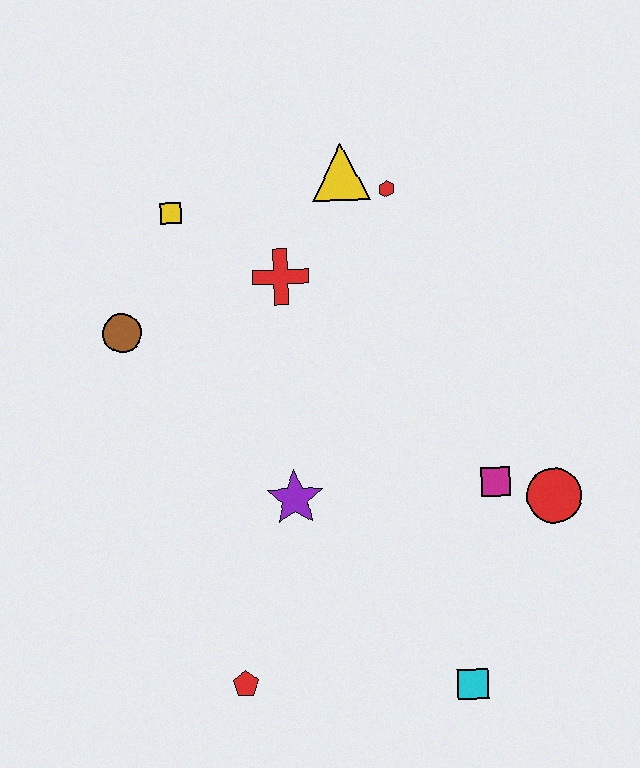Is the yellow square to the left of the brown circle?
No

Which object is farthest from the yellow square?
The cyan square is farthest from the yellow square.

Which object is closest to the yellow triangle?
The red hexagon is closest to the yellow triangle.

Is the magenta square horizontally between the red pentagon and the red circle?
Yes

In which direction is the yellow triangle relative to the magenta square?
The yellow triangle is above the magenta square.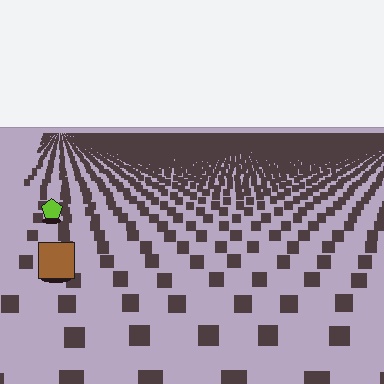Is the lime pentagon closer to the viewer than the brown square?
No. The brown square is closer — you can tell from the texture gradient: the ground texture is coarser near it.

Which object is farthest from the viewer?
The lime pentagon is farthest from the viewer. It appears smaller and the ground texture around it is denser.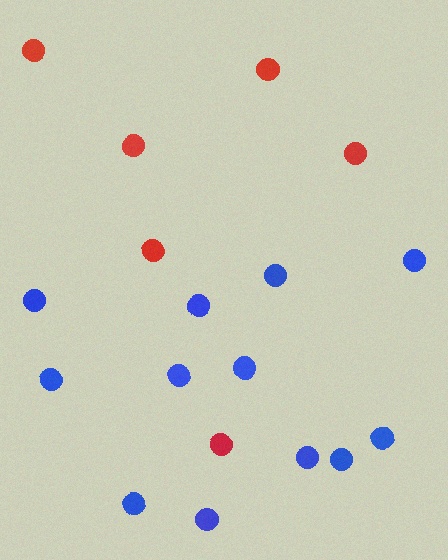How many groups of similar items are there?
There are 2 groups: one group of red circles (6) and one group of blue circles (12).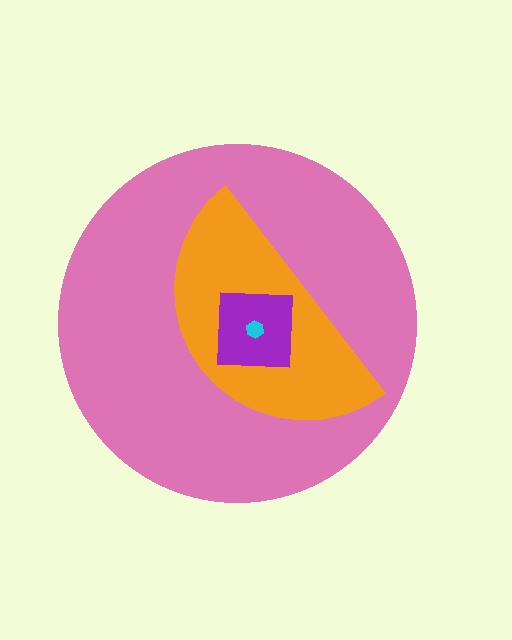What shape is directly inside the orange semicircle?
The purple square.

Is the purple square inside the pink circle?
Yes.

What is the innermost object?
The cyan hexagon.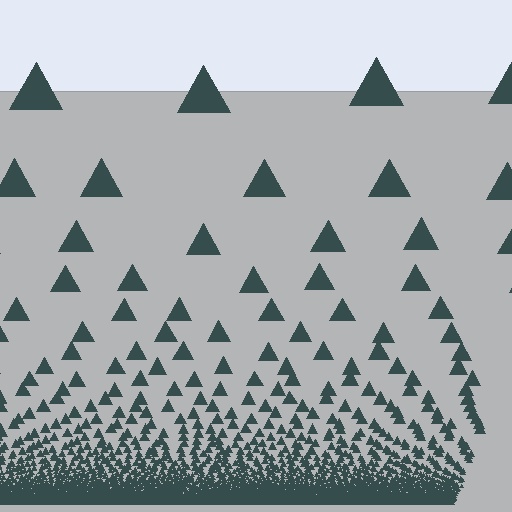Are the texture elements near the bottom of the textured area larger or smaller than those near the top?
Smaller. The gradient is inverted — elements near the bottom are smaller and denser.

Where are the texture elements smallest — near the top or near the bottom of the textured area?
Near the bottom.